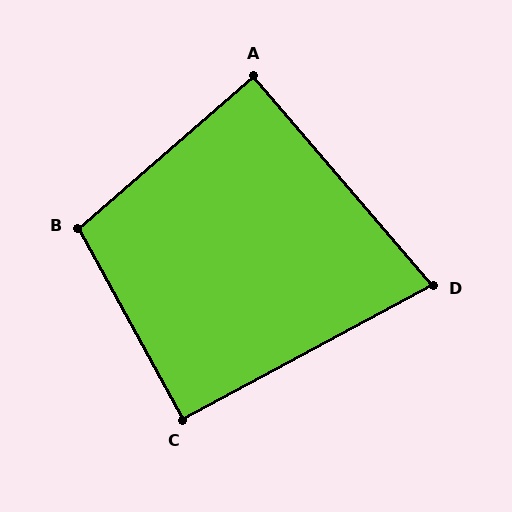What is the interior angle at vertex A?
Approximately 90 degrees (approximately right).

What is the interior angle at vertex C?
Approximately 90 degrees (approximately right).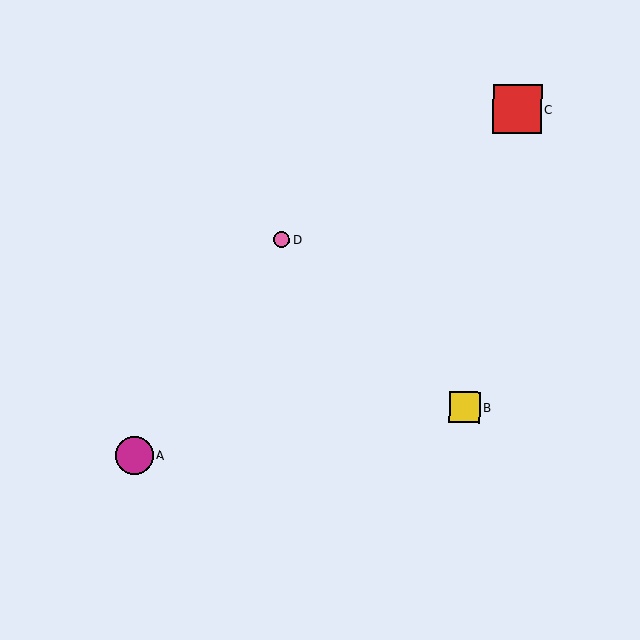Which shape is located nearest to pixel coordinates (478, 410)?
The yellow square (labeled B) at (465, 407) is nearest to that location.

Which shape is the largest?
The red square (labeled C) is the largest.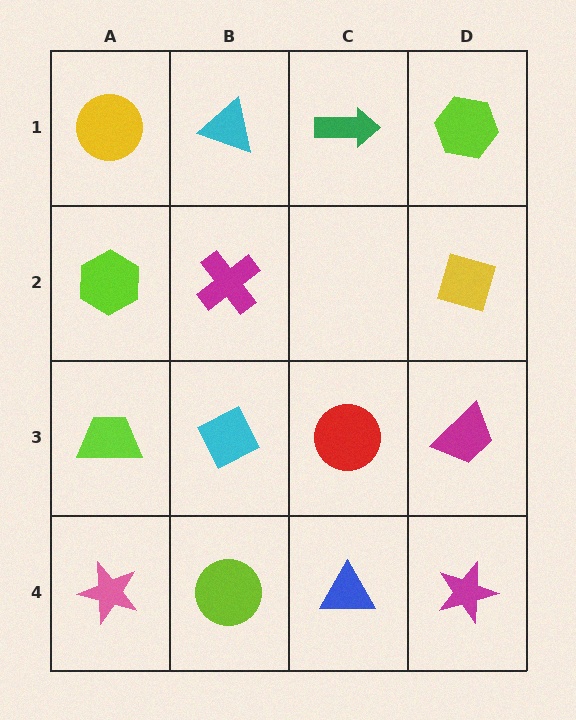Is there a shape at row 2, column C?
No, that cell is empty.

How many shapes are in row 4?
4 shapes.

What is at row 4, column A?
A pink star.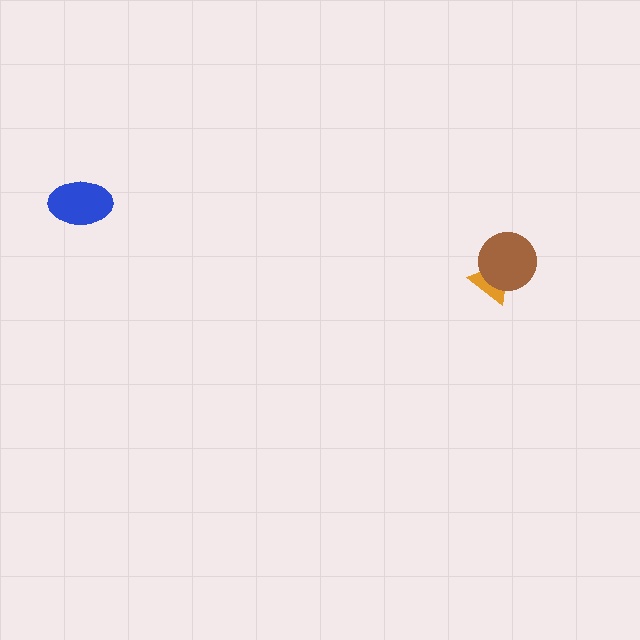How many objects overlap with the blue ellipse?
0 objects overlap with the blue ellipse.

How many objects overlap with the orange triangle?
1 object overlaps with the orange triangle.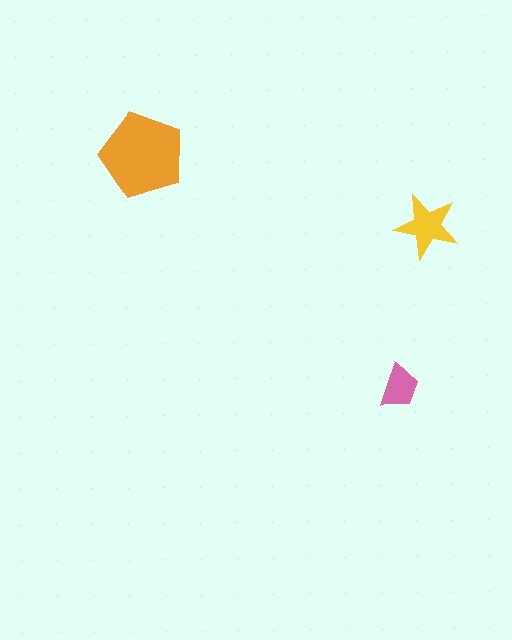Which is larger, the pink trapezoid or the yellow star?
The yellow star.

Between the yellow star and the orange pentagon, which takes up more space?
The orange pentagon.